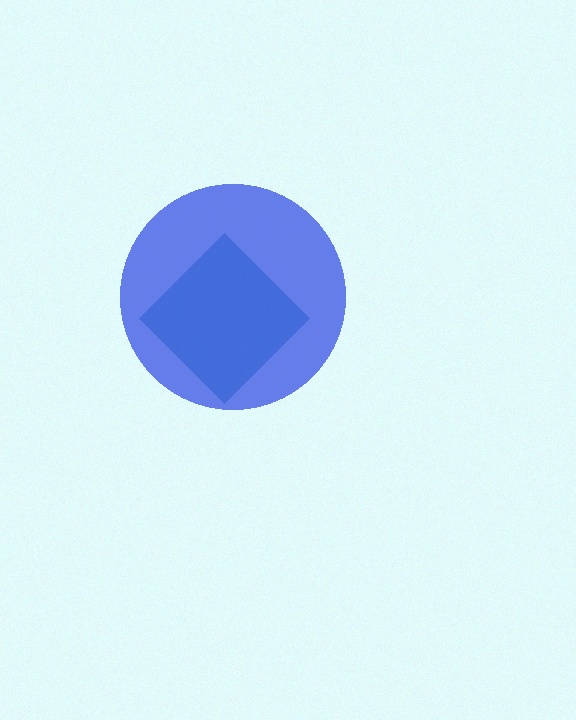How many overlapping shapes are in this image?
There are 2 overlapping shapes in the image.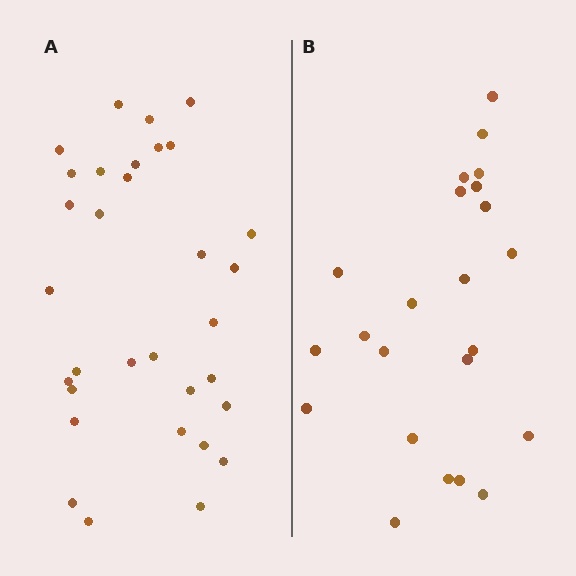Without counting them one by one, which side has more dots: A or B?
Region A (the left region) has more dots.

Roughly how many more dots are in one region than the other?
Region A has roughly 8 or so more dots than region B.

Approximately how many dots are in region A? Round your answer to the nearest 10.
About 30 dots. (The exact count is 32, which rounds to 30.)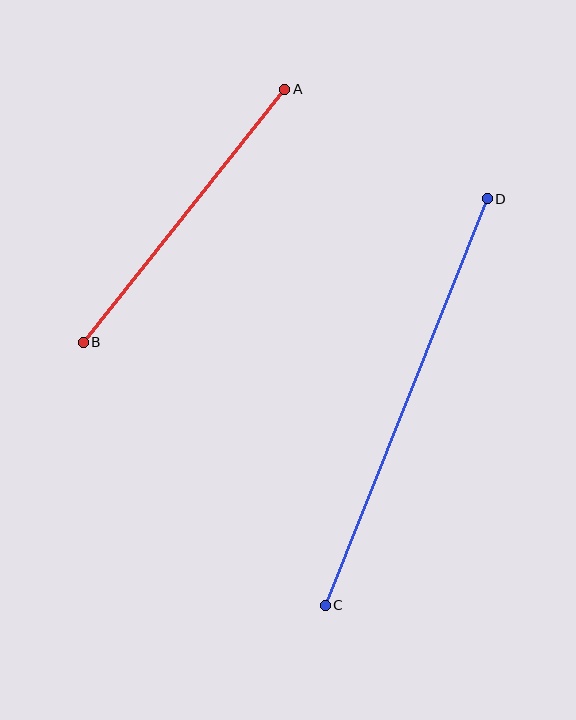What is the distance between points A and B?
The distance is approximately 323 pixels.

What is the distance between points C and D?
The distance is approximately 437 pixels.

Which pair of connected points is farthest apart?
Points C and D are farthest apart.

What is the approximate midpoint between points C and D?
The midpoint is at approximately (406, 402) pixels.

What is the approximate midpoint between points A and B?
The midpoint is at approximately (184, 216) pixels.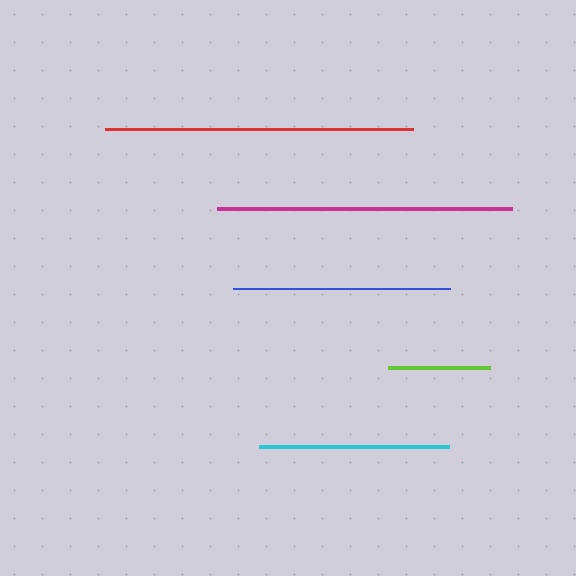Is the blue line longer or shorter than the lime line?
The blue line is longer than the lime line.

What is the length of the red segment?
The red segment is approximately 308 pixels long.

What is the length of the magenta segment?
The magenta segment is approximately 295 pixels long.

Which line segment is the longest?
The red line is the longest at approximately 308 pixels.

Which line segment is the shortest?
The lime line is the shortest at approximately 102 pixels.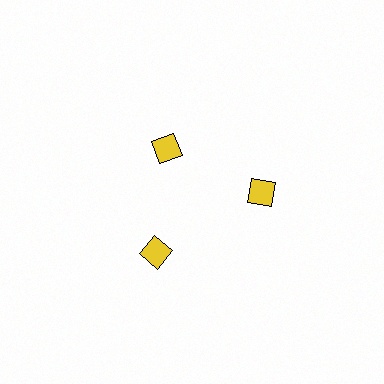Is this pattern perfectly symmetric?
No. The 3 yellow squares are arranged in a ring, but one element near the 11 o'clock position is pulled inward toward the center, breaking the 3-fold rotational symmetry.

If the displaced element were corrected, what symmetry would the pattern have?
It would have 3-fold rotational symmetry — the pattern would map onto itself every 120 degrees.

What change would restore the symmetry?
The symmetry would be restored by moving it outward, back onto the ring so that all 3 squares sit at equal angles and equal distance from the center.